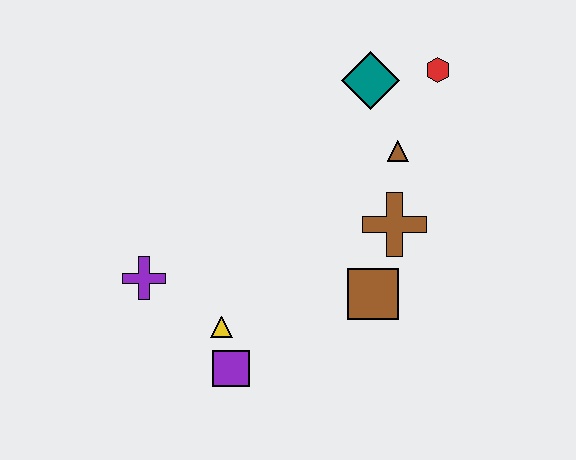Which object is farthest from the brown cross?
The purple cross is farthest from the brown cross.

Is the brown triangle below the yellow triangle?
No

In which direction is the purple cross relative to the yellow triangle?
The purple cross is to the left of the yellow triangle.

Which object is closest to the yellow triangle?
The purple square is closest to the yellow triangle.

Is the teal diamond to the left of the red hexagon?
Yes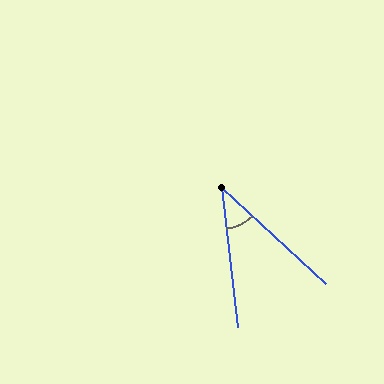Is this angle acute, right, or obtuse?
It is acute.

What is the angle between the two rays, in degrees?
Approximately 41 degrees.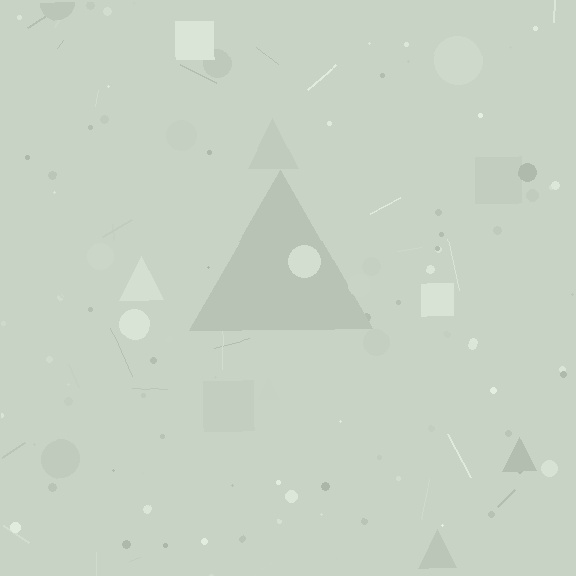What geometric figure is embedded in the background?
A triangle is embedded in the background.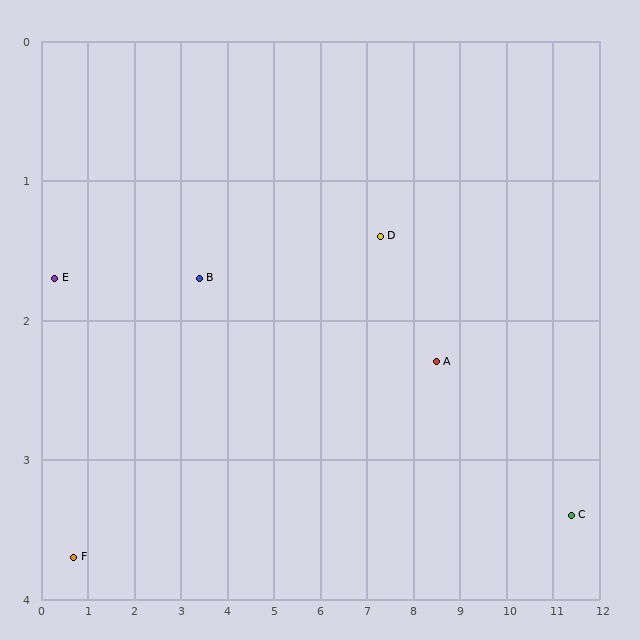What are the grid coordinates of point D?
Point D is at approximately (7.3, 1.4).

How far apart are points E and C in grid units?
Points E and C are about 11.2 grid units apart.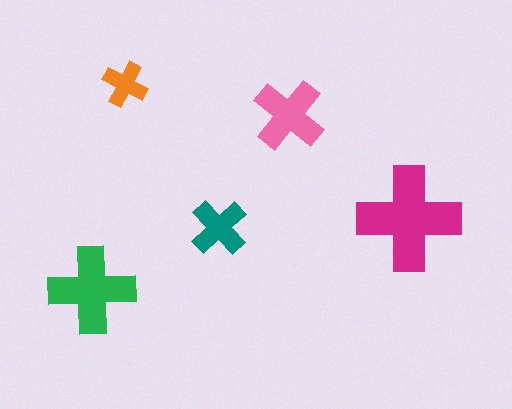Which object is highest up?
The orange cross is topmost.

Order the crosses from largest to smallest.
the magenta one, the green one, the pink one, the teal one, the orange one.